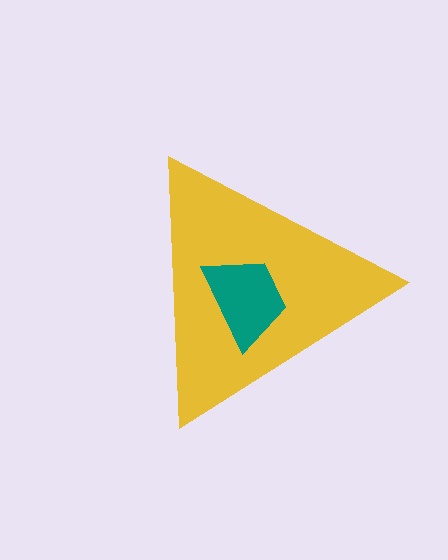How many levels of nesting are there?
2.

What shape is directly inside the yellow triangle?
The teal trapezoid.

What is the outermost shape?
The yellow triangle.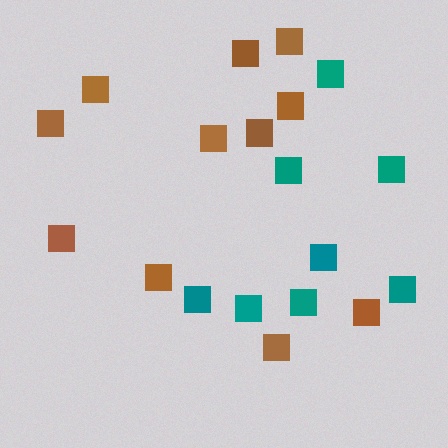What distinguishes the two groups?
There are 2 groups: one group of brown squares (11) and one group of teal squares (8).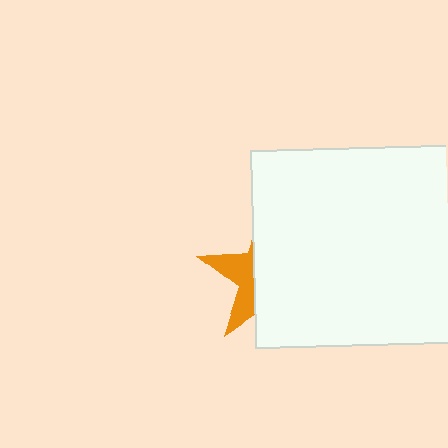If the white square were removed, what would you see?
You would see the complete orange star.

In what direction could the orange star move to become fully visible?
The orange star could move left. That would shift it out from behind the white square entirely.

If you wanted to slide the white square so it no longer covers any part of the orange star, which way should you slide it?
Slide it right — that is the most direct way to separate the two shapes.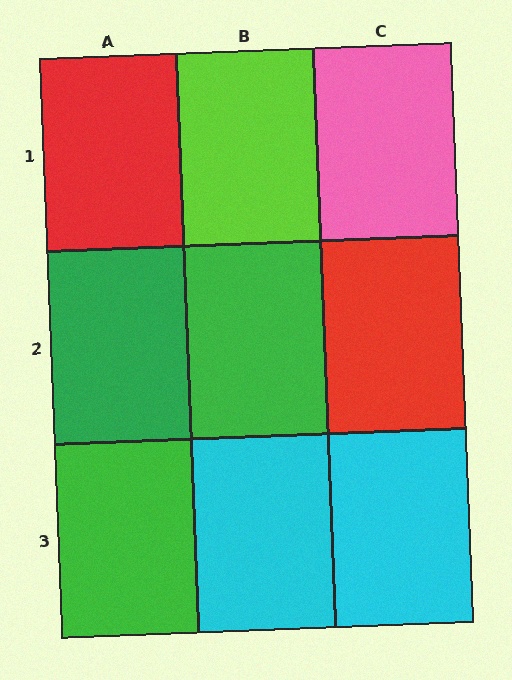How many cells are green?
3 cells are green.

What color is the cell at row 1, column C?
Pink.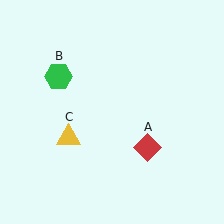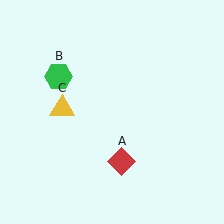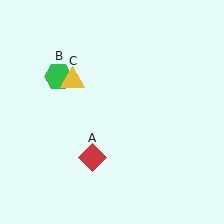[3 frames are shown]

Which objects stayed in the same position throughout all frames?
Green hexagon (object B) remained stationary.